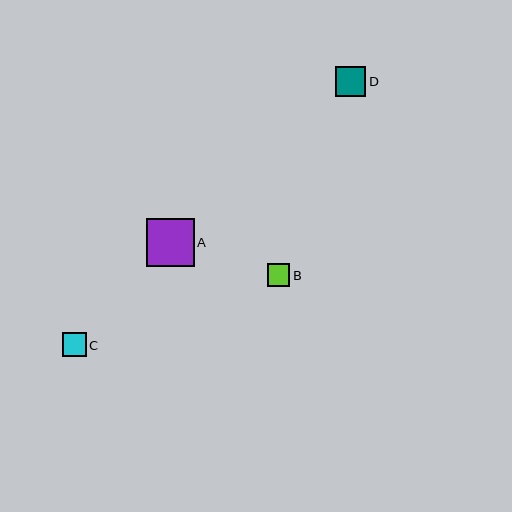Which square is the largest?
Square A is the largest with a size of approximately 48 pixels.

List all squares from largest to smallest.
From largest to smallest: A, D, C, B.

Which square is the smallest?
Square B is the smallest with a size of approximately 23 pixels.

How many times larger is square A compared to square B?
Square A is approximately 2.1 times the size of square B.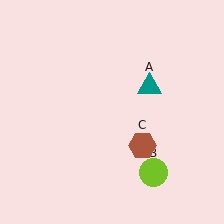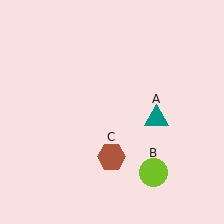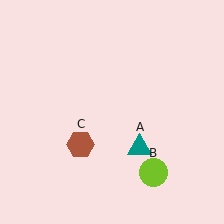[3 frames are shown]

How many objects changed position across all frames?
2 objects changed position: teal triangle (object A), brown hexagon (object C).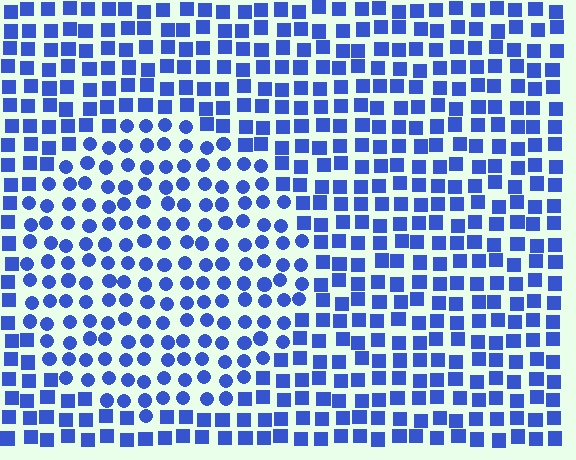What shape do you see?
I see a circle.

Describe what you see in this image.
The image is filled with small blue elements arranged in a uniform grid. A circle-shaped region contains circles, while the surrounding area contains squares. The boundary is defined purely by the change in element shape.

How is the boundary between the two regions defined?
The boundary is defined by a change in element shape: circles inside vs. squares outside. All elements share the same color and spacing.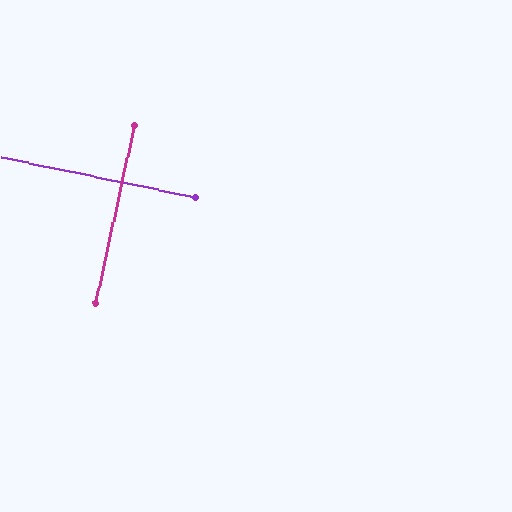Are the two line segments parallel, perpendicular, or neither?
Perpendicular — they meet at approximately 89°.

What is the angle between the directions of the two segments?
Approximately 89 degrees.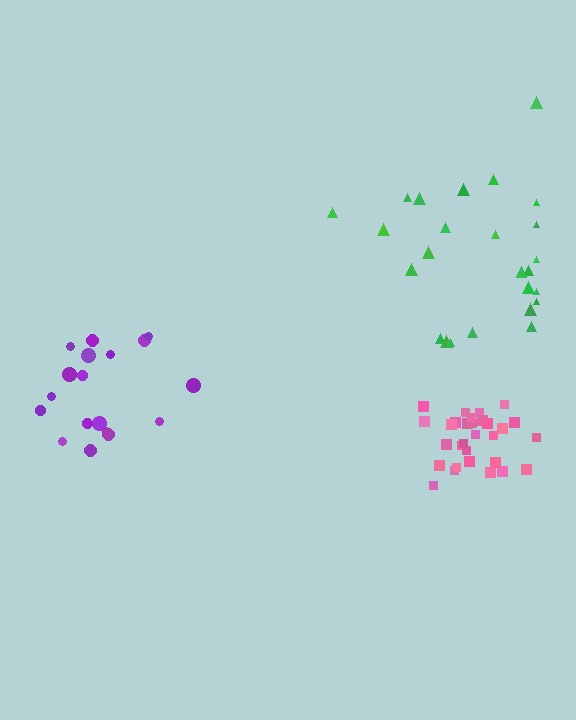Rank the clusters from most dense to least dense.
pink, purple, green.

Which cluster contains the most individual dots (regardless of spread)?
Pink (30).